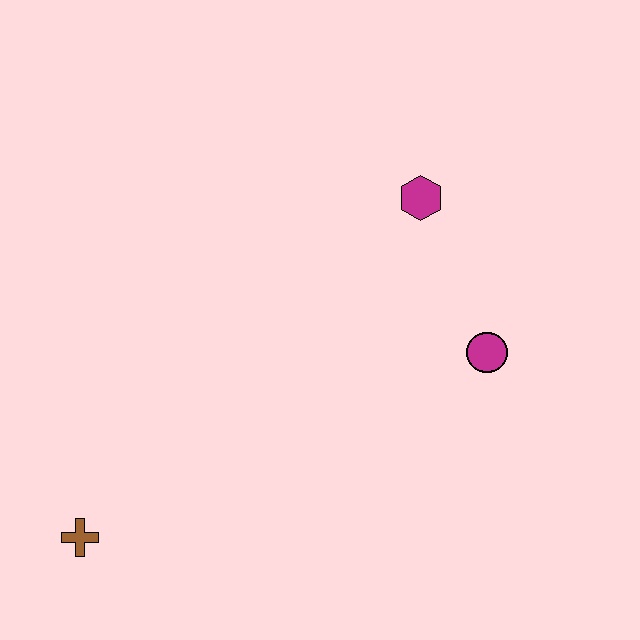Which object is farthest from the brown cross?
The magenta hexagon is farthest from the brown cross.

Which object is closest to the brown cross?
The magenta circle is closest to the brown cross.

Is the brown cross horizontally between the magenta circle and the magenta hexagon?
No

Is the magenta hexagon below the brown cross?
No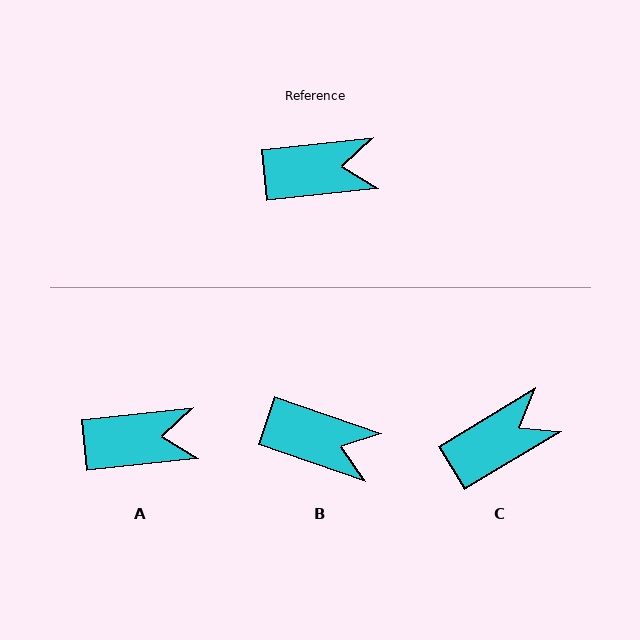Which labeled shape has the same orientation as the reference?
A.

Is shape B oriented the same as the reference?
No, it is off by about 25 degrees.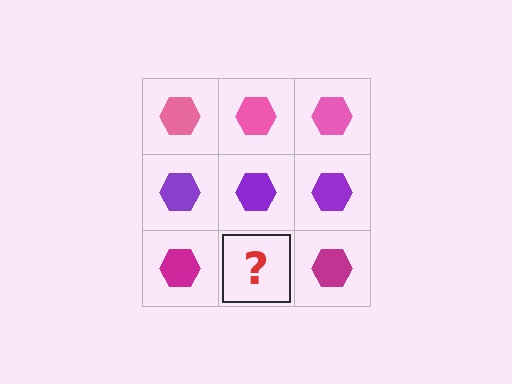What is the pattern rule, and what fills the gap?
The rule is that each row has a consistent color. The gap should be filled with a magenta hexagon.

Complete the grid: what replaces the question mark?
The question mark should be replaced with a magenta hexagon.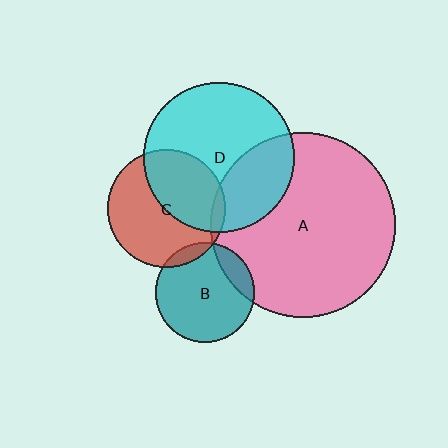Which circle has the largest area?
Circle A (pink).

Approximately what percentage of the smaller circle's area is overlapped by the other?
Approximately 45%.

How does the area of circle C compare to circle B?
Approximately 1.4 times.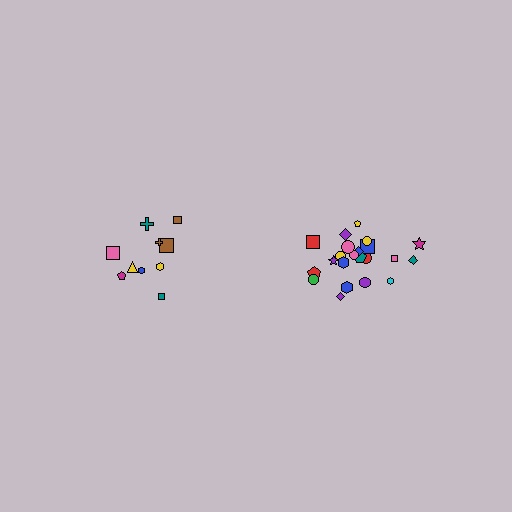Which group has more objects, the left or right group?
The right group.